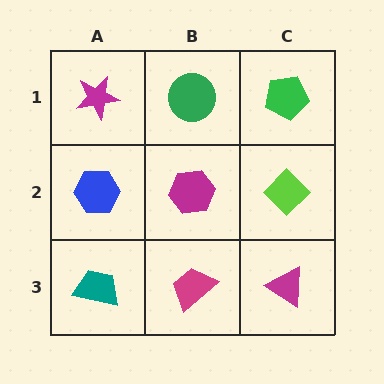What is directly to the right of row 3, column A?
A magenta trapezoid.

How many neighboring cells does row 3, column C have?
2.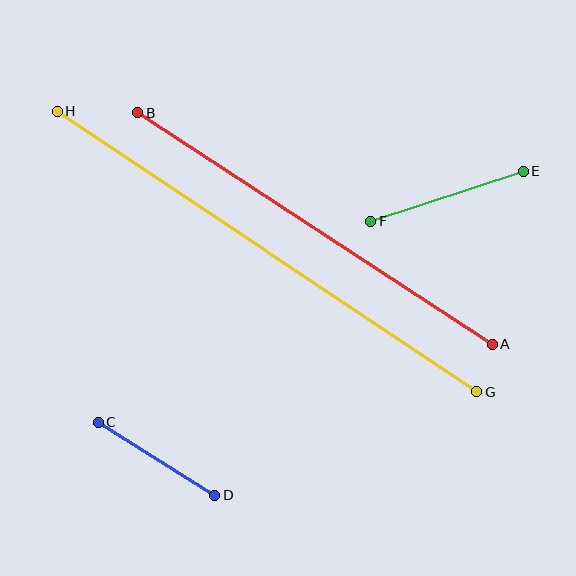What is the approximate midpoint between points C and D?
The midpoint is at approximately (156, 459) pixels.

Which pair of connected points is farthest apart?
Points G and H are farthest apart.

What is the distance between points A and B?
The distance is approximately 423 pixels.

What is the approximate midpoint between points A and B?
The midpoint is at approximately (315, 229) pixels.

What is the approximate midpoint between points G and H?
The midpoint is at approximately (267, 251) pixels.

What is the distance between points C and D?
The distance is approximately 138 pixels.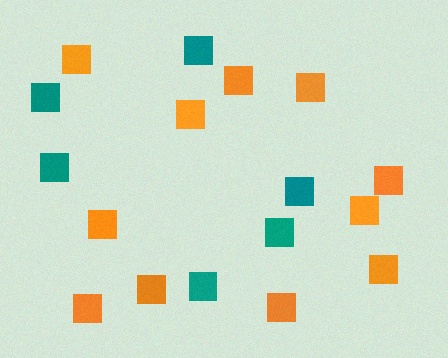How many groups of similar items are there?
There are 2 groups: one group of teal squares (6) and one group of orange squares (11).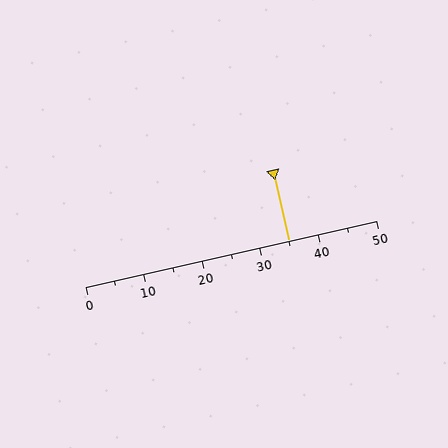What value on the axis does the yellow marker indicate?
The marker indicates approximately 35.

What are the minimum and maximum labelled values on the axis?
The axis runs from 0 to 50.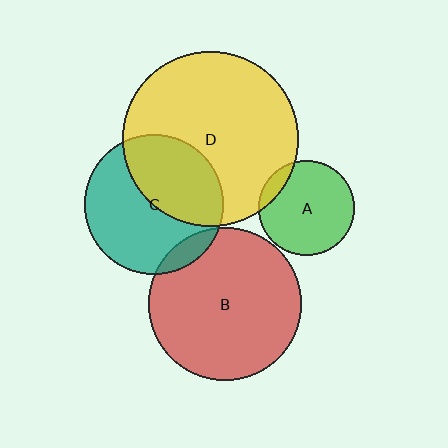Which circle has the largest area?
Circle D (yellow).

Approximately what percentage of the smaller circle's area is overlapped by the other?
Approximately 10%.